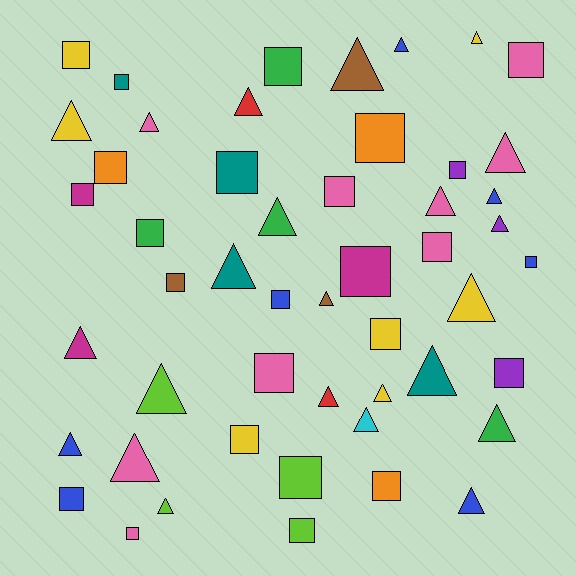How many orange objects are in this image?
There are 3 orange objects.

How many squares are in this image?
There are 25 squares.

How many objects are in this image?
There are 50 objects.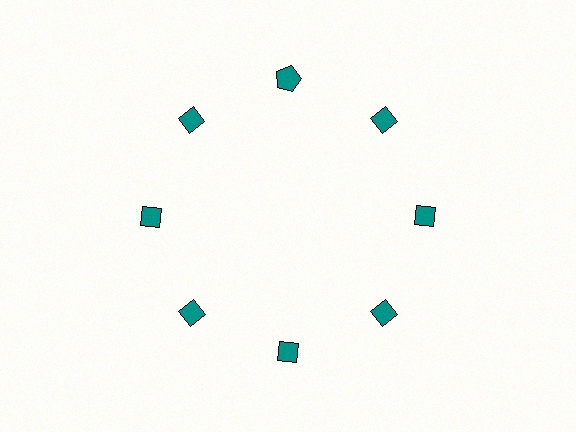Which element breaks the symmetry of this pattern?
The teal pentagon at roughly the 12 o'clock position breaks the symmetry. All other shapes are teal diamonds.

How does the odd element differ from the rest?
It has a different shape: pentagon instead of diamond.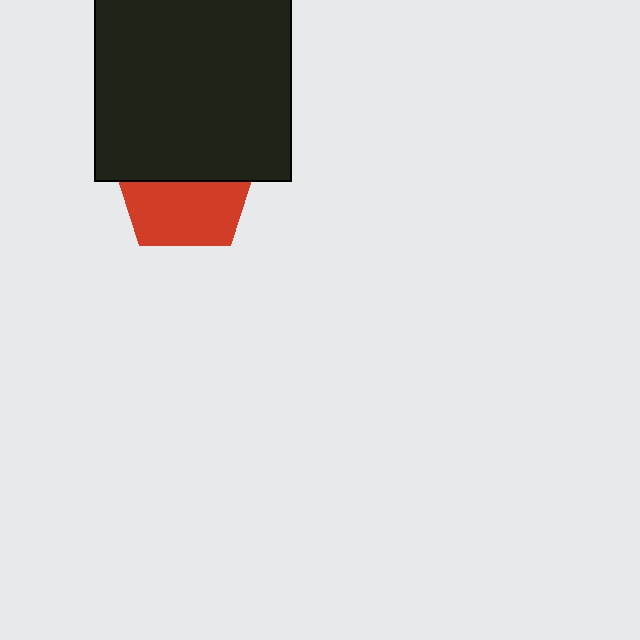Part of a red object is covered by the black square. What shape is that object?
It is a pentagon.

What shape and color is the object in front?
The object in front is a black square.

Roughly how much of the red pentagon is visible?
About half of it is visible (roughly 50%).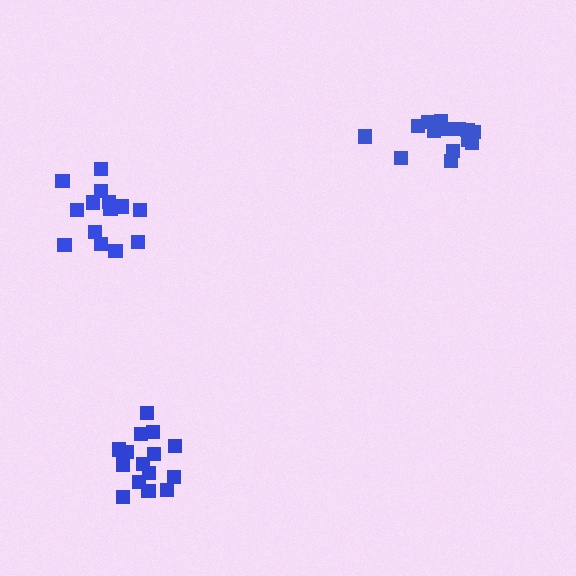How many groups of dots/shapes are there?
There are 3 groups.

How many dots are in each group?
Group 1: 14 dots, Group 2: 15 dots, Group 3: 15 dots (44 total).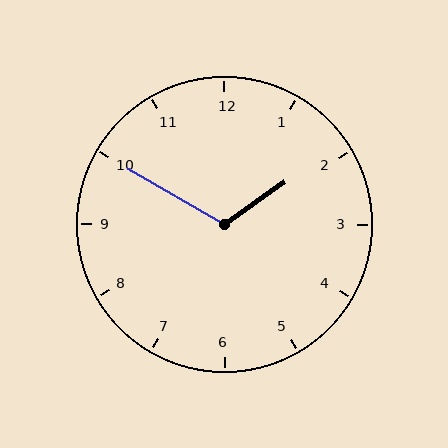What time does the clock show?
1:50.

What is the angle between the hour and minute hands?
Approximately 115 degrees.